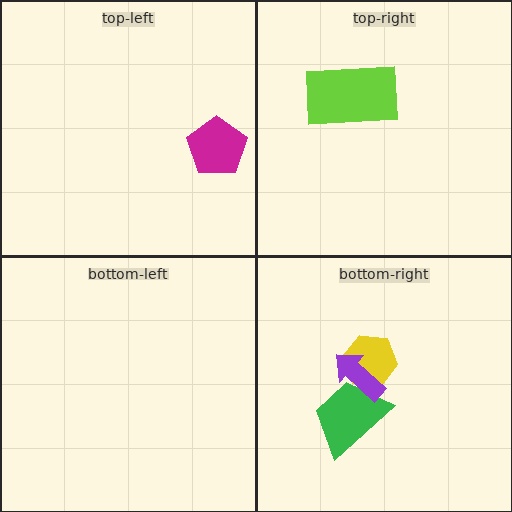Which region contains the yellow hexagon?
The bottom-right region.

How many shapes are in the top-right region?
1.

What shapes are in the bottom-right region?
The green trapezoid, the yellow hexagon, the purple arrow.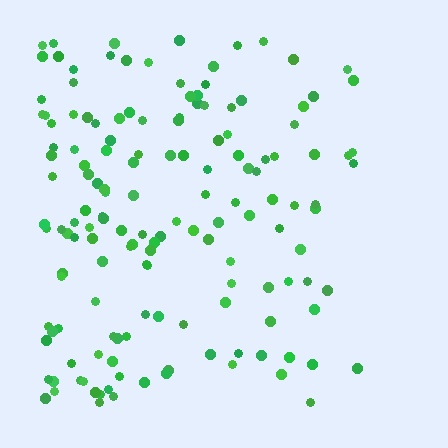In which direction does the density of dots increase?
From right to left, with the left side densest.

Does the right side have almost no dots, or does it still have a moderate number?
Still a moderate number, just noticeably fewer than the left.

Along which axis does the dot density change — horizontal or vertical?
Horizontal.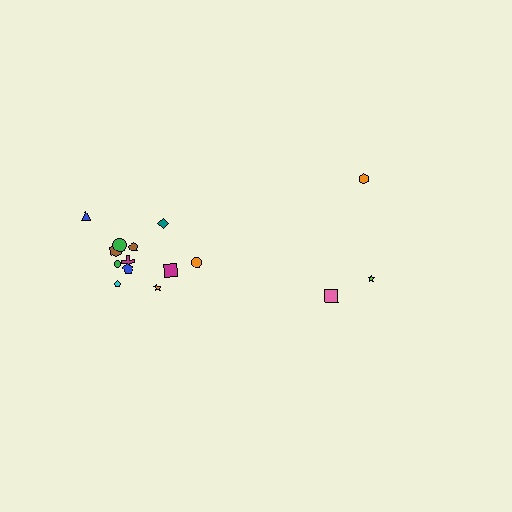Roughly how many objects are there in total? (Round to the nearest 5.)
Roughly 15 objects in total.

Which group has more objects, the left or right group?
The left group.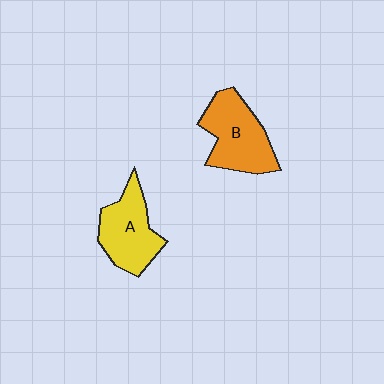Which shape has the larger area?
Shape B (orange).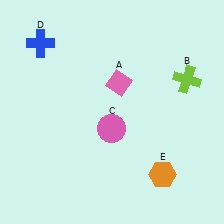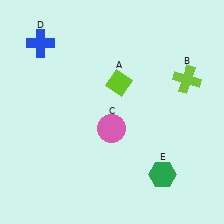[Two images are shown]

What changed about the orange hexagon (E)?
In Image 1, E is orange. In Image 2, it changed to green.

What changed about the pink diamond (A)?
In Image 1, A is pink. In Image 2, it changed to lime.